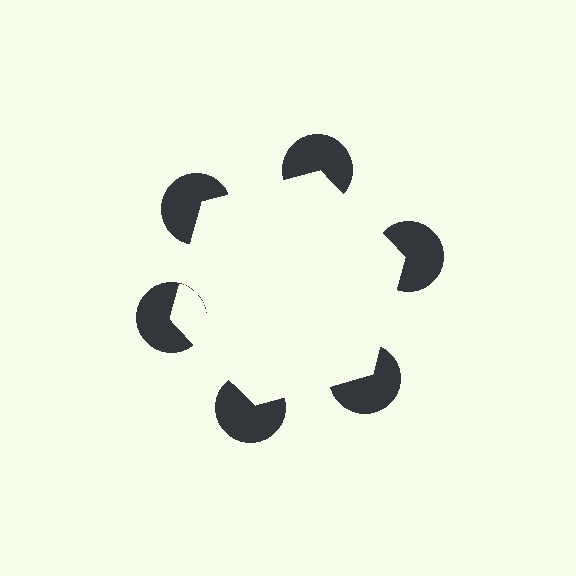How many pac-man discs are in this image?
There are 6 — one at each vertex of the illusory hexagon.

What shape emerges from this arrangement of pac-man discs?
An illusory hexagon — its edges are inferred from the aligned wedge cuts in the pac-man discs, not physically drawn.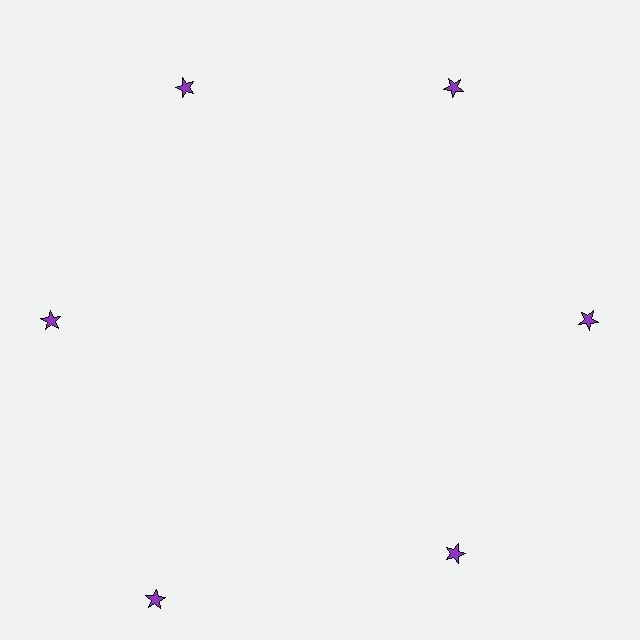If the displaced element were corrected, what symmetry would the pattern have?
It would have 6-fold rotational symmetry — the pattern would map onto itself every 60 degrees.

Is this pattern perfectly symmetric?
No. The 6 purple stars are arranged in a ring, but one element near the 7 o'clock position is pushed outward from the center, breaking the 6-fold rotational symmetry.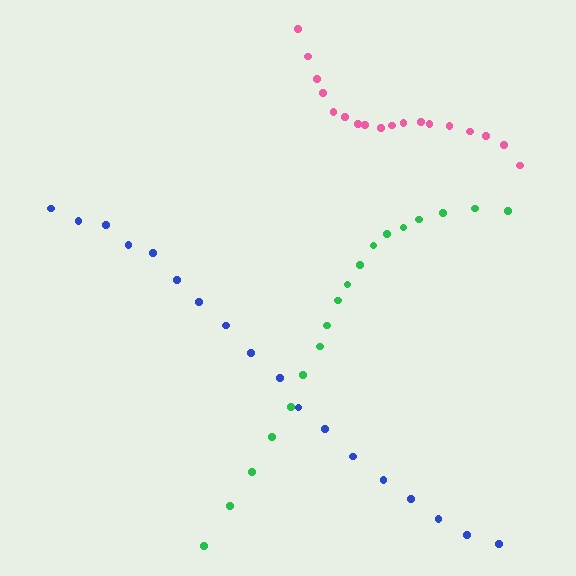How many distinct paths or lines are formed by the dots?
There are 3 distinct paths.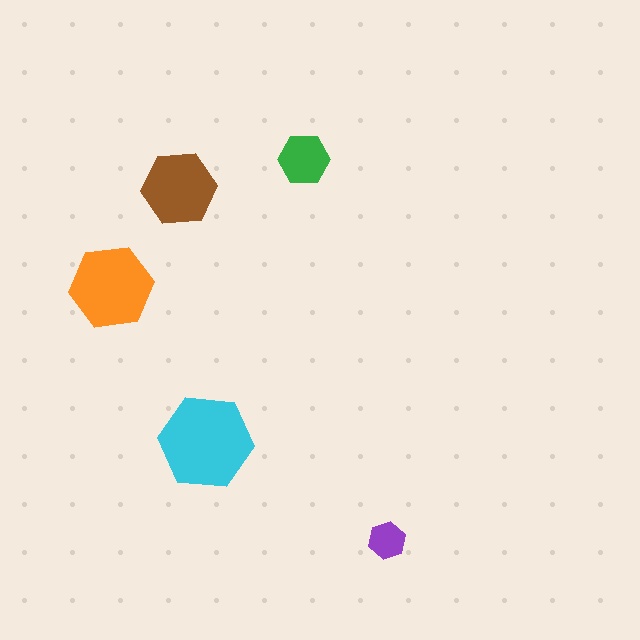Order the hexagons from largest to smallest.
the cyan one, the orange one, the brown one, the green one, the purple one.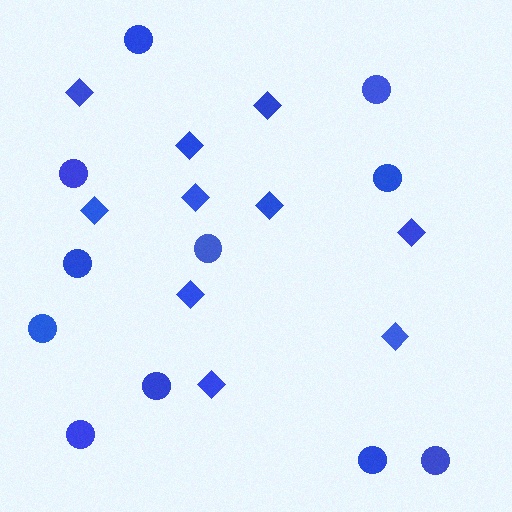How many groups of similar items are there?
There are 2 groups: one group of diamonds (10) and one group of circles (11).